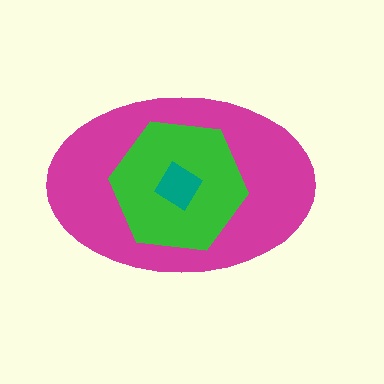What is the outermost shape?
The magenta ellipse.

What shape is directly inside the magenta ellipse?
The green hexagon.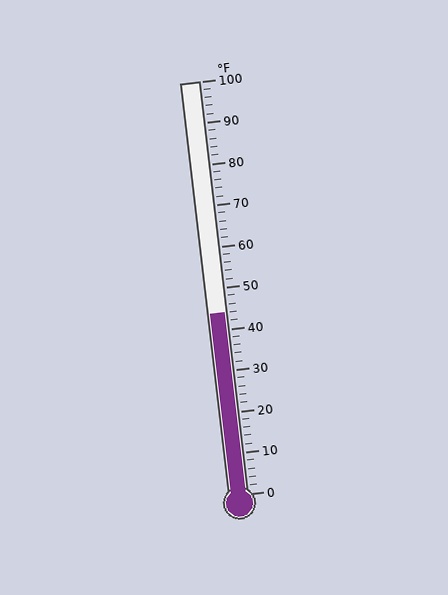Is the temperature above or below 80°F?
The temperature is below 80°F.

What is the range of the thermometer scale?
The thermometer scale ranges from 0°F to 100°F.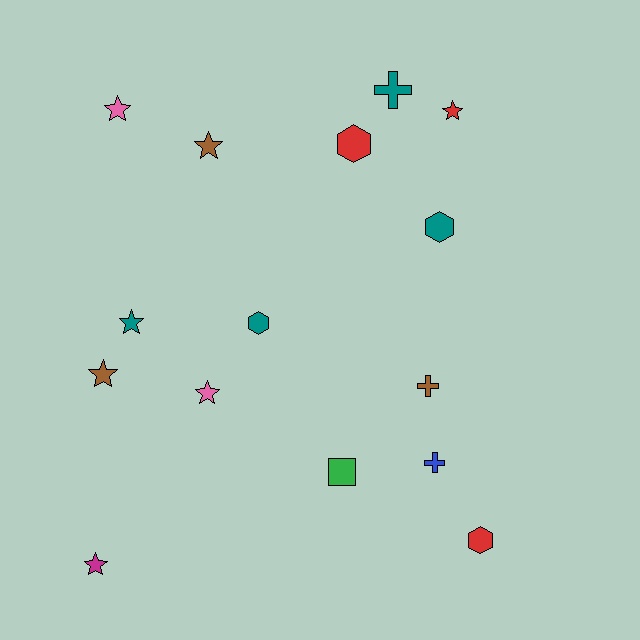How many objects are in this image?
There are 15 objects.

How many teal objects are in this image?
There are 4 teal objects.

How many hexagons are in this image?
There are 4 hexagons.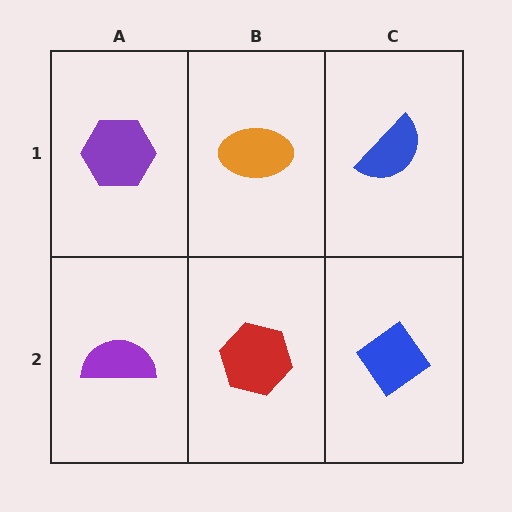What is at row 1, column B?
An orange ellipse.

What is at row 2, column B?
A red hexagon.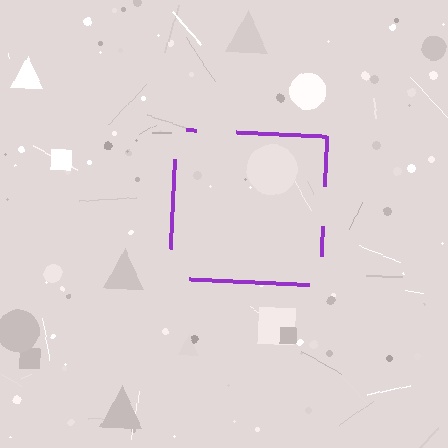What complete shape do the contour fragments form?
The contour fragments form a square.